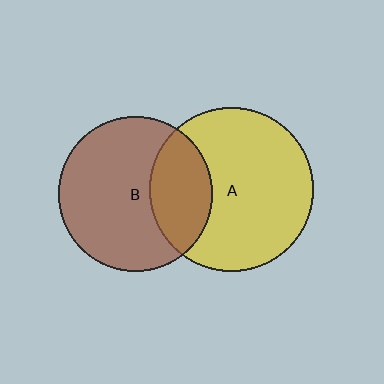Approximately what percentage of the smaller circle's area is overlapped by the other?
Approximately 30%.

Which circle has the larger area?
Circle A (yellow).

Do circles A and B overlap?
Yes.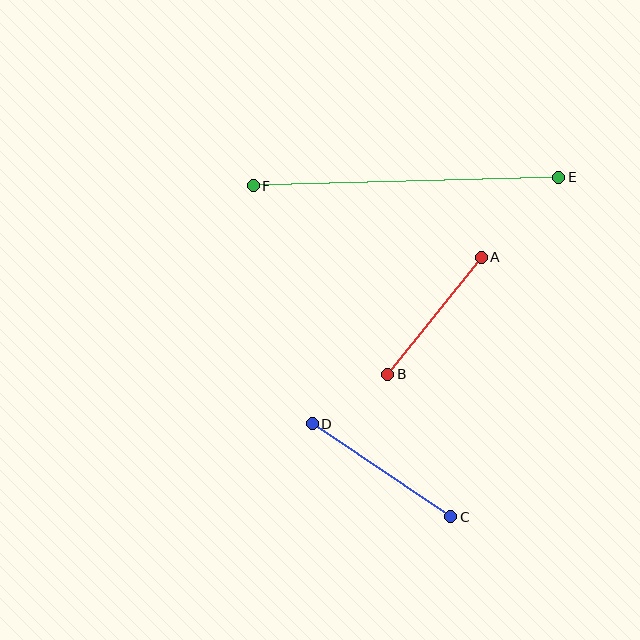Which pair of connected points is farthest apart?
Points E and F are farthest apart.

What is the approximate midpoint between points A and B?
The midpoint is at approximately (434, 316) pixels.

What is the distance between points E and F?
The distance is approximately 306 pixels.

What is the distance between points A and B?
The distance is approximately 150 pixels.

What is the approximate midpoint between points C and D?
The midpoint is at approximately (381, 470) pixels.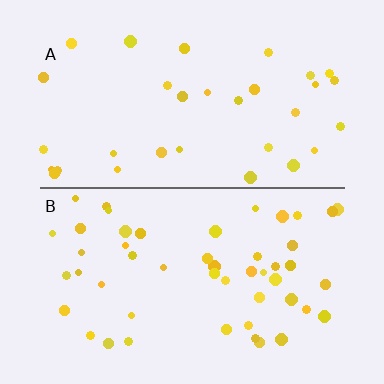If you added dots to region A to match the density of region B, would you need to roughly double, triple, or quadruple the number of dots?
Approximately double.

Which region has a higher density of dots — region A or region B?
B (the bottom).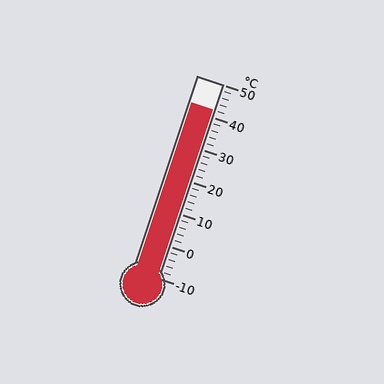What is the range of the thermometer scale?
The thermometer scale ranges from -10°C to 50°C.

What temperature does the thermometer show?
The thermometer shows approximately 42°C.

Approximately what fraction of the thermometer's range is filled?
The thermometer is filled to approximately 85% of its range.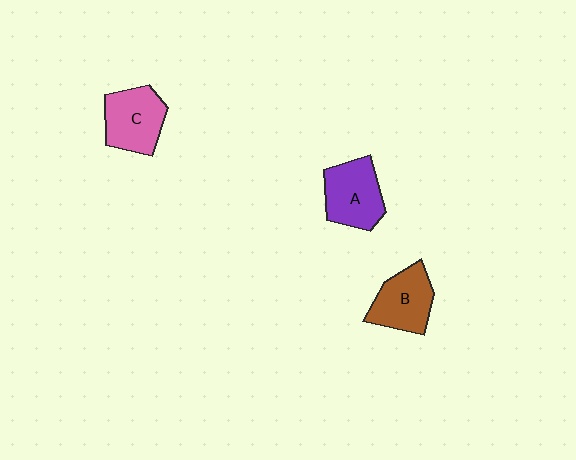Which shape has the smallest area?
Shape B (brown).